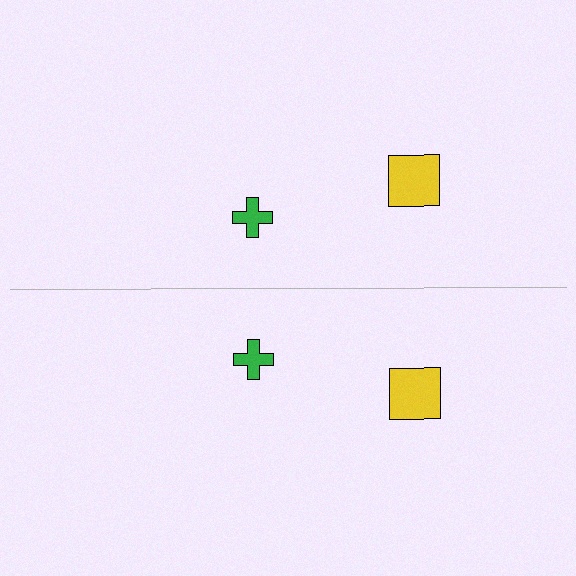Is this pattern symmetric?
Yes, this pattern has bilateral (reflection) symmetry.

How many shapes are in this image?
There are 4 shapes in this image.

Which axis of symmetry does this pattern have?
The pattern has a horizontal axis of symmetry running through the center of the image.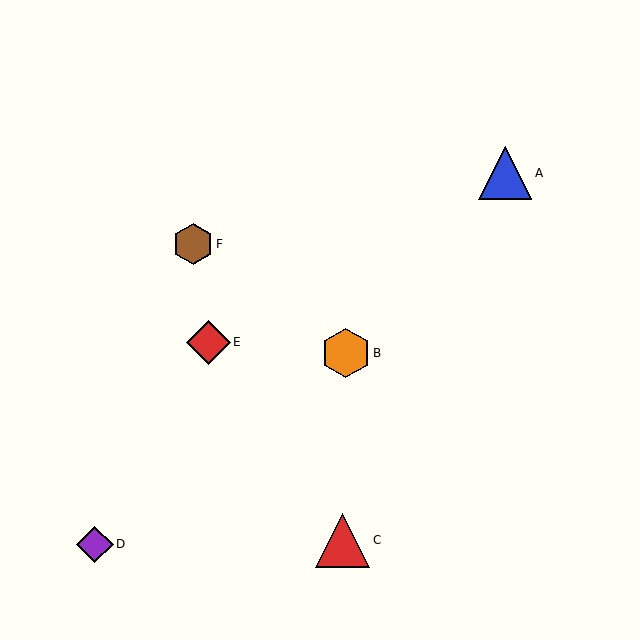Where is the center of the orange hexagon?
The center of the orange hexagon is at (346, 353).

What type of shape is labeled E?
Shape E is a red diamond.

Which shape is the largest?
The red triangle (labeled C) is the largest.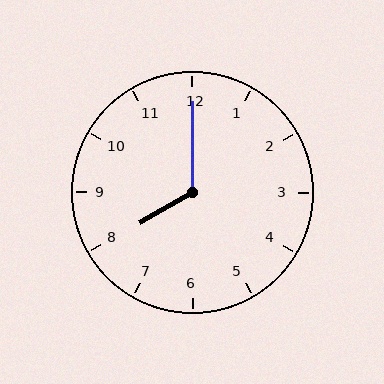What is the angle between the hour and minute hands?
Approximately 120 degrees.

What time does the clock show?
8:00.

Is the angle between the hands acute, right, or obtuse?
It is obtuse.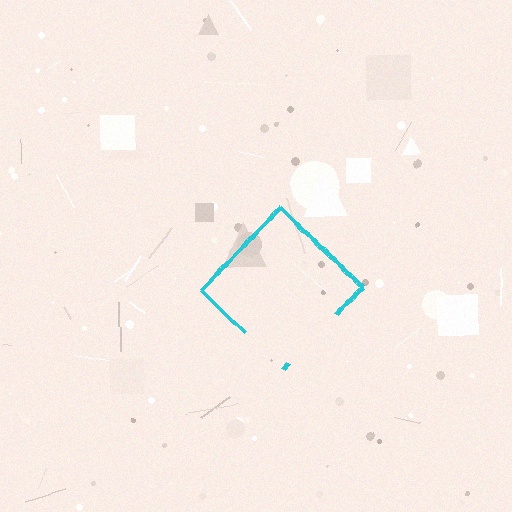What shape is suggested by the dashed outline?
The dashed outline suggests a diamond.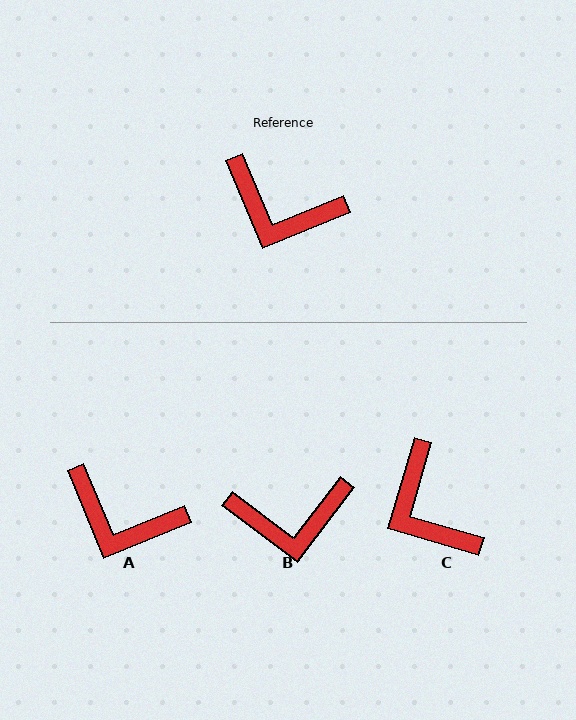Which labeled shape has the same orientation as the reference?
A.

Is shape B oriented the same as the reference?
No, it is off by about 30 degrees.